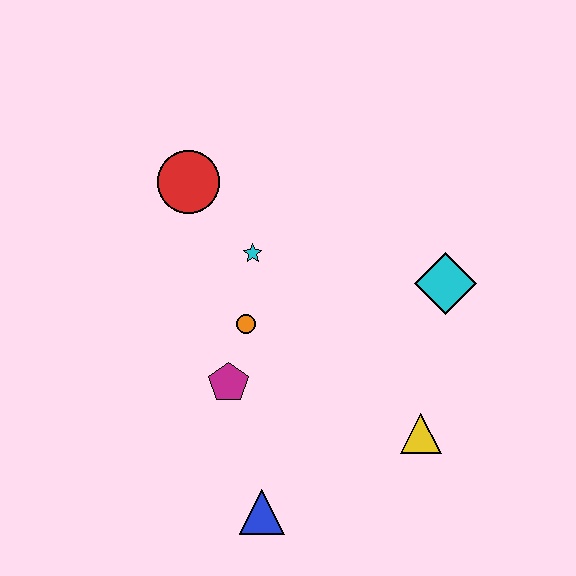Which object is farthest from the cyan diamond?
The blue triangle is farthest from the cyan diamond.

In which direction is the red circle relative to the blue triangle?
The red circle is above the blue triangle.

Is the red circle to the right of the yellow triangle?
No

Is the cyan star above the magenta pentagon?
Yes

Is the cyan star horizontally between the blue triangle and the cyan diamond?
No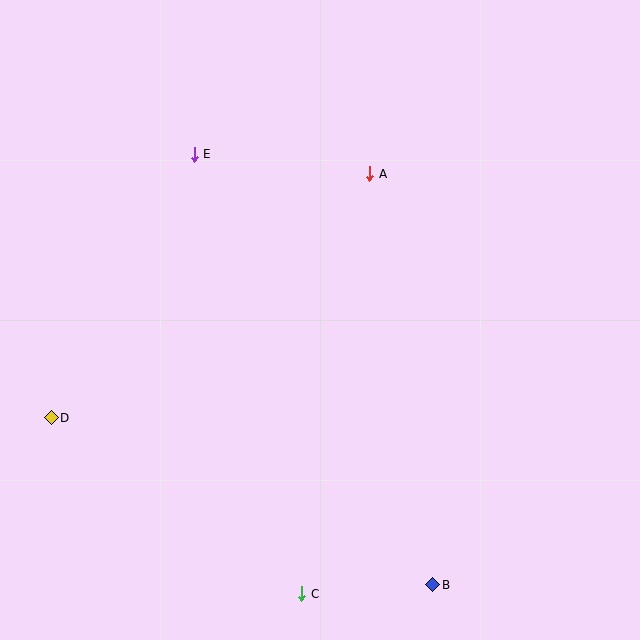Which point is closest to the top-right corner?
Point A is closest to the top-right corner.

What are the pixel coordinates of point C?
Point C is at (302, 594).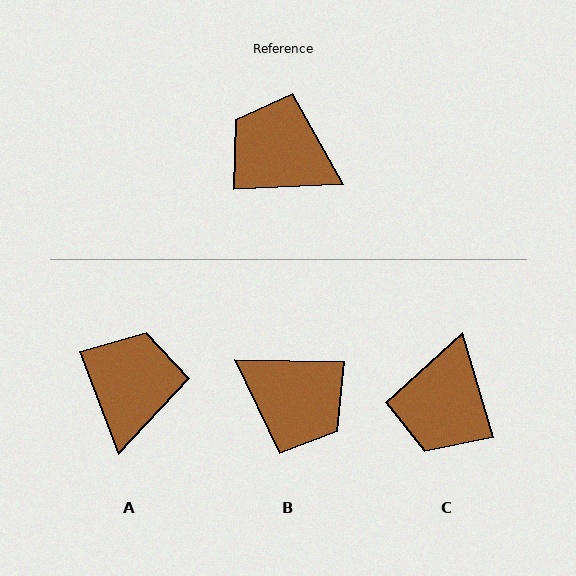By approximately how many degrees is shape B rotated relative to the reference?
Approximately 176 degrees counter-clockwise.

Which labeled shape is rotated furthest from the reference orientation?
B, about 176 degrees away.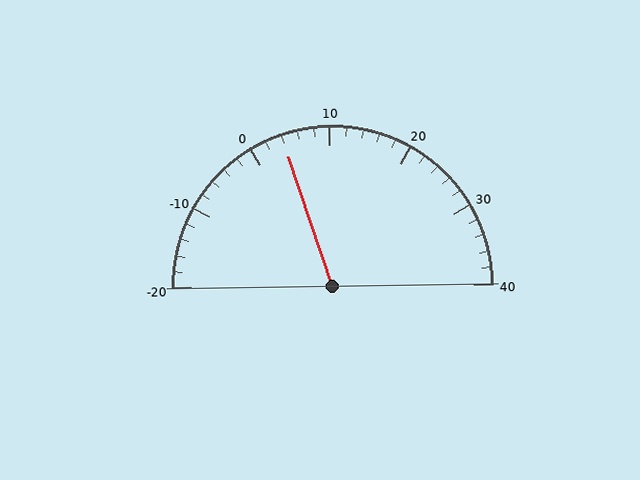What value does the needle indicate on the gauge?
The needle indicates approximately 4.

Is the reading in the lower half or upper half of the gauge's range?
The reading is in the lower half of the range (-20 to 40).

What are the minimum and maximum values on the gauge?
The gauge ranges from -20 to 40.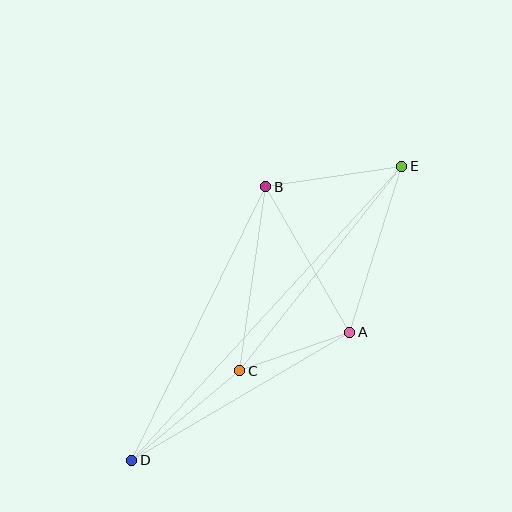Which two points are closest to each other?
Points A and C are closest to each other.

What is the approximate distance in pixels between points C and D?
The distance between C and D is approximately 140 pixels.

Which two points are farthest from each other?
Points D and E are farthest from each other.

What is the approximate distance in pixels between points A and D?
The distance between A and D is approximately 253 pixels.